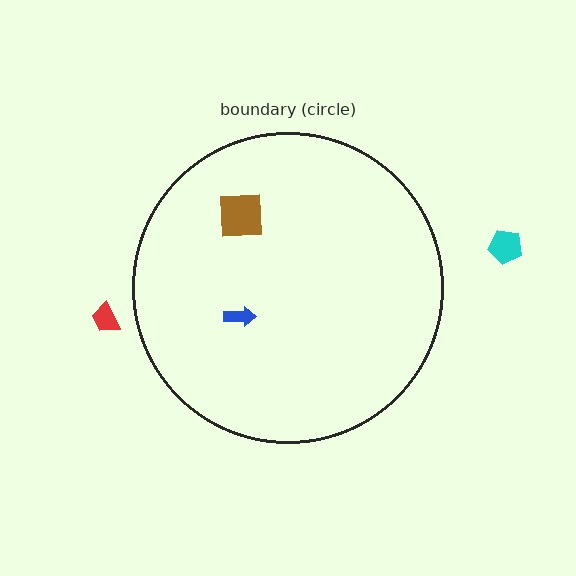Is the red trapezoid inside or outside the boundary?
Outside.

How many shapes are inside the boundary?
2 inside, 2 outside.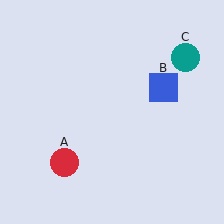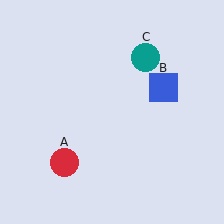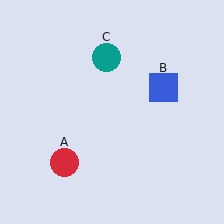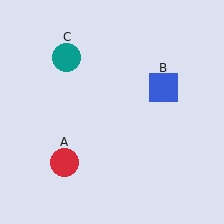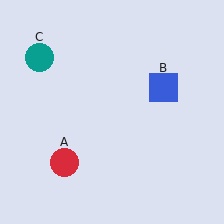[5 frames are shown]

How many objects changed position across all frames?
1 object changed position: teal circle (object C).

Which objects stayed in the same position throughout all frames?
Red circle (object A) and blue square (object B) remained stationary.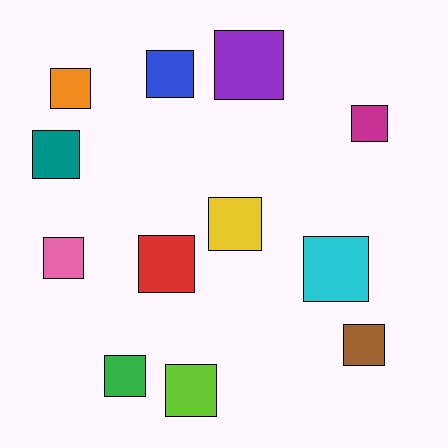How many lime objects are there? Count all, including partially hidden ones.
There is 1 lime object.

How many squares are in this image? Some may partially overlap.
There are 12 squares.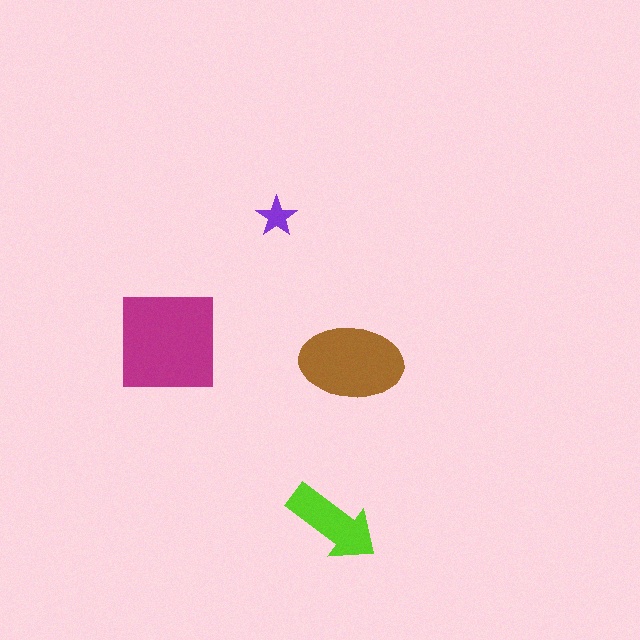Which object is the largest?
The magenta square.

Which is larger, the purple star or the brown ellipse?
The brown ellipse.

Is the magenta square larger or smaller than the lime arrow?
Larger.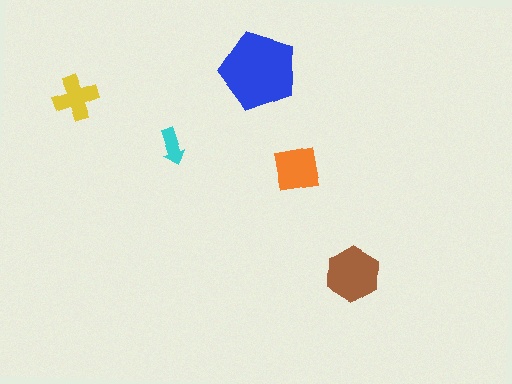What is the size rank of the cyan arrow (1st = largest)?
5th.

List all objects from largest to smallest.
The blue pentagon, the brown hexagon, the orange square, the yellow cross, the cyan arrow.